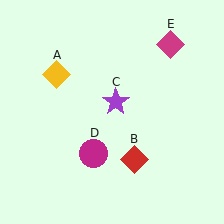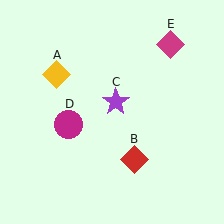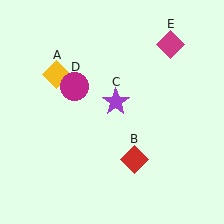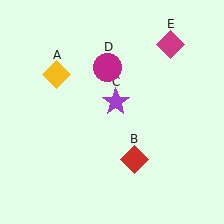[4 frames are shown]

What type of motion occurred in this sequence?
The magenta circle (object D) rotated clockwise around the center of the scene.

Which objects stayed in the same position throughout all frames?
Yellow diamond (object A) and red diamond (object B) and purple star (object C) and magenta diamond (object E) remained stationary.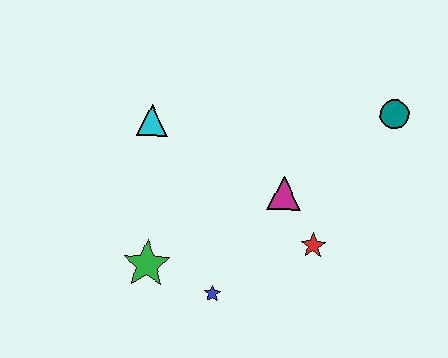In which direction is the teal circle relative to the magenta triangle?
The teal circle is to the right of the magenta triangle.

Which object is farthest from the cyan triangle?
The teal circle is farthest from the cyan triangle.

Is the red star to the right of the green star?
Yes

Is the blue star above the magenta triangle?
No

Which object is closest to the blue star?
The green star is closest to the blue star.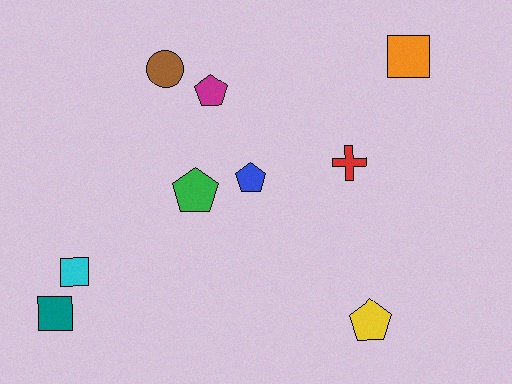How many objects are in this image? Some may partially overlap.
There are 9 objects.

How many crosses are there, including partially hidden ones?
There is 1 cross.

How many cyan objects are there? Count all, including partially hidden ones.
There is 1 cyan object.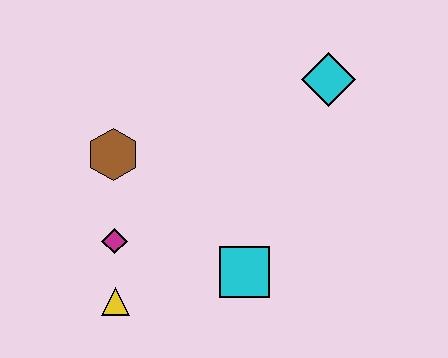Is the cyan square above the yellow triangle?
Yes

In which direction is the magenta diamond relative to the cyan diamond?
The magenta diamond is to the left of the cyan diamond.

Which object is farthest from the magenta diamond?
The cyan diamond is farthest from the magenta diamond.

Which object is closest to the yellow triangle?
The magenta diamond is closest to the yellow triangle.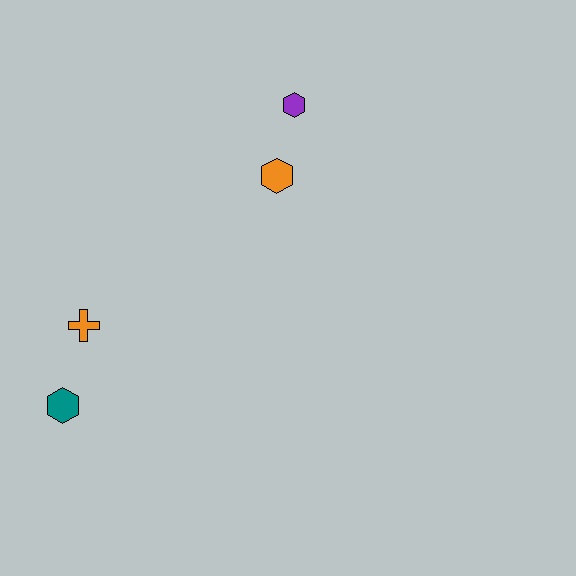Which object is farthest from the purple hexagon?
The teal hexagon is farthest from the purple hexagon.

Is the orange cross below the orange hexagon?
Yes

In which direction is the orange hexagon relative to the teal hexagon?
The orange hexagon is above the teal hexagon.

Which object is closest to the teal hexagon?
The orange cross is closest to the teal hexagon.